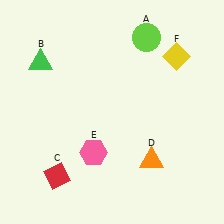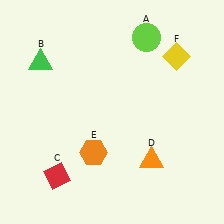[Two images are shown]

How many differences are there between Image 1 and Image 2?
There is 1 difference between the two images.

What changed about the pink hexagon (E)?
In Image 1, E is pink. In Image 2, it changed to orange.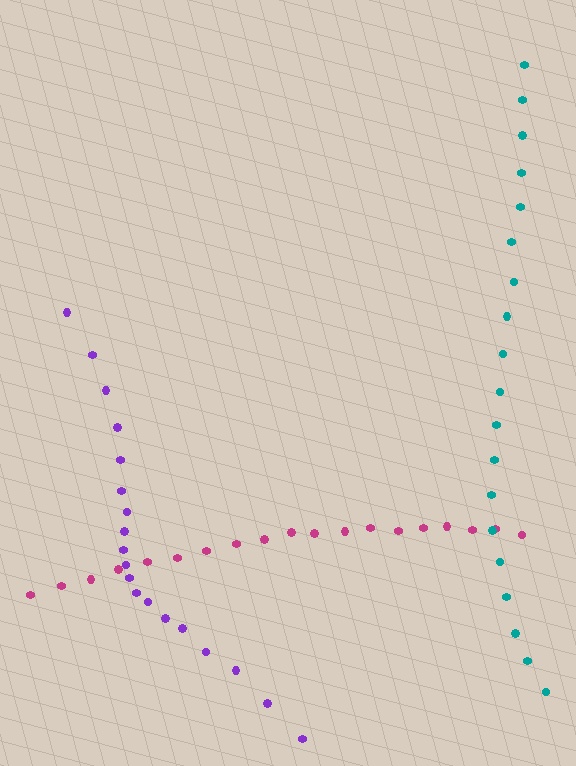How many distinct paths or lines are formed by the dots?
There are 3 distinct paths.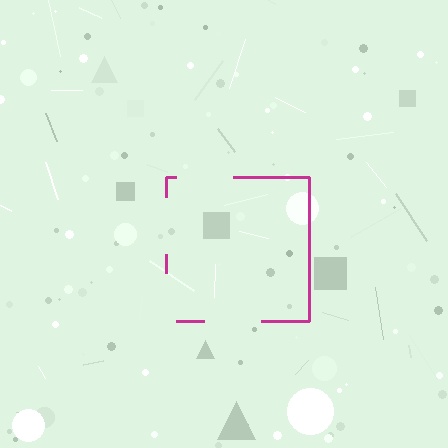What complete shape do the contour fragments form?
The contour fragments form a square.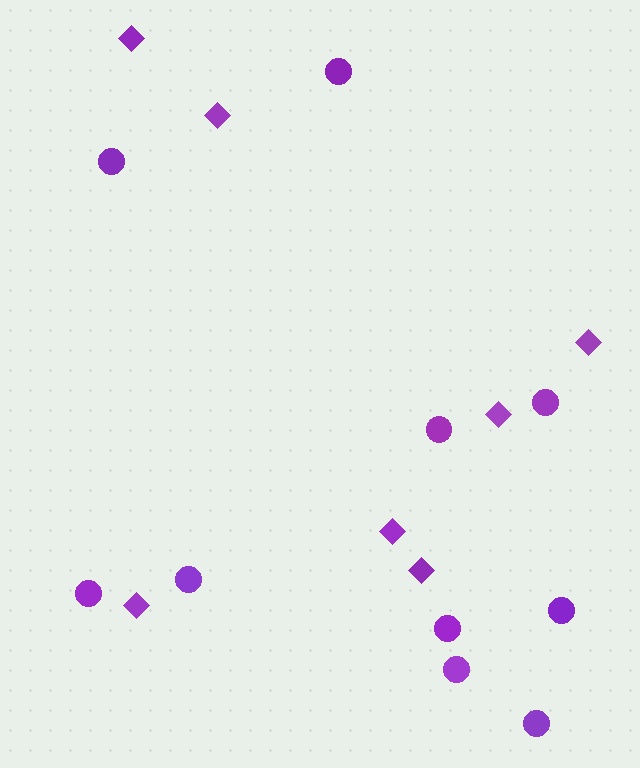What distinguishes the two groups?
There are 2 groups: one group of circles (10) and one group of diamonds (7).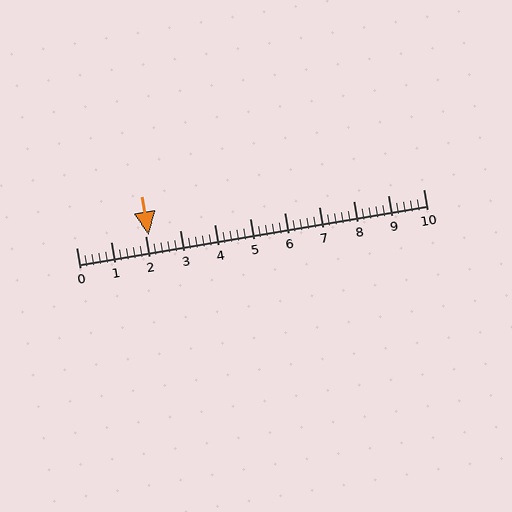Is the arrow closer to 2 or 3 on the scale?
The arrow is closer to 2.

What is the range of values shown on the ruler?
The ruler shows values from 0 to 10.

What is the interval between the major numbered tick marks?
The major tick marks are spaced 1 units apart.